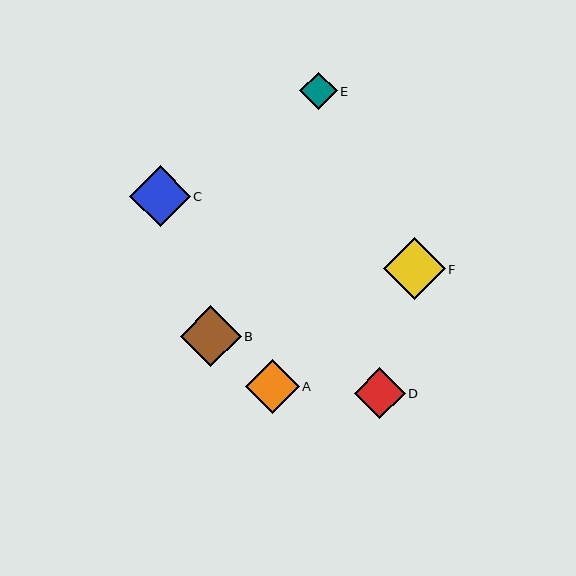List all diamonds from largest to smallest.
From largest to smallest: F, B, C, A, D, E.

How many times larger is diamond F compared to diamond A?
Diamond F is approximately 1.1 times the size of diamond A.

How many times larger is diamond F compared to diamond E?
Diamond F is approximately 1.6 times the size of diamond E.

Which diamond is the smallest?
Diamond E is the smallest with a size of approximately 38 pixels.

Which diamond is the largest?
Diamond F is the largest with a size of approximately 62 pixels.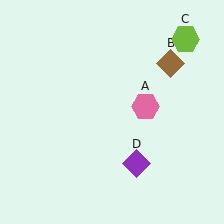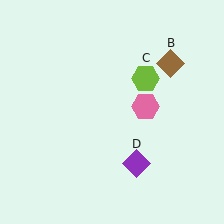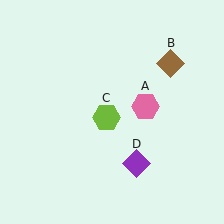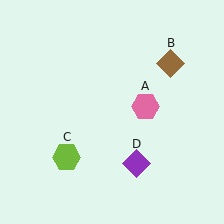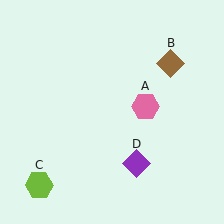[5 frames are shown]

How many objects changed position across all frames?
1 object changed position: lime hexagon (object C).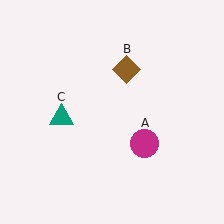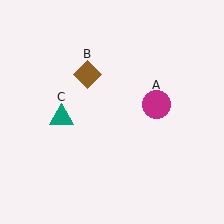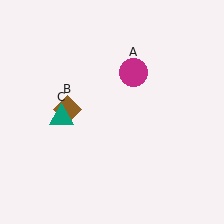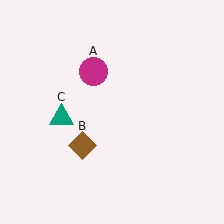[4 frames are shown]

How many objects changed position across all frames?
2 objects changed position: magenta circle (object A), brown diamond (object B).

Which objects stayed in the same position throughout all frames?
Teal triangle (object C) remained stationary.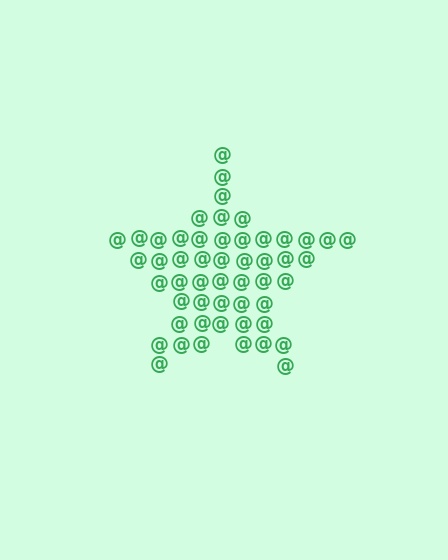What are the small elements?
The small elements are at signs.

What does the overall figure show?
The overall figure shows a star.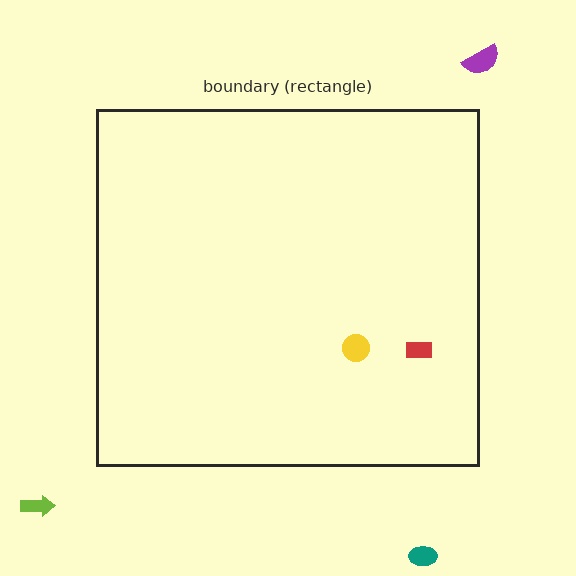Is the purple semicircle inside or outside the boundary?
Outside.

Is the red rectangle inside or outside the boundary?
Inside.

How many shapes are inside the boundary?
2 inside, 3 outside.